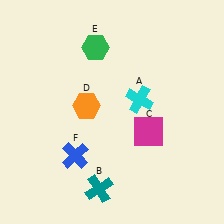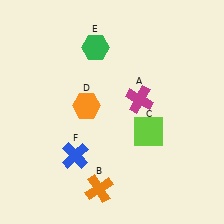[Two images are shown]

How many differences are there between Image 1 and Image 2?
There are 3 differences between the two images.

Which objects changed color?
A changed from cyan to magenta. B changed from teal to orange. C changed from magenta to lime.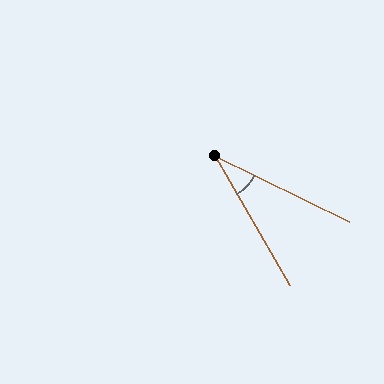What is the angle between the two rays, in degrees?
Approximately 34 degrees.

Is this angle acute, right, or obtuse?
It is acute.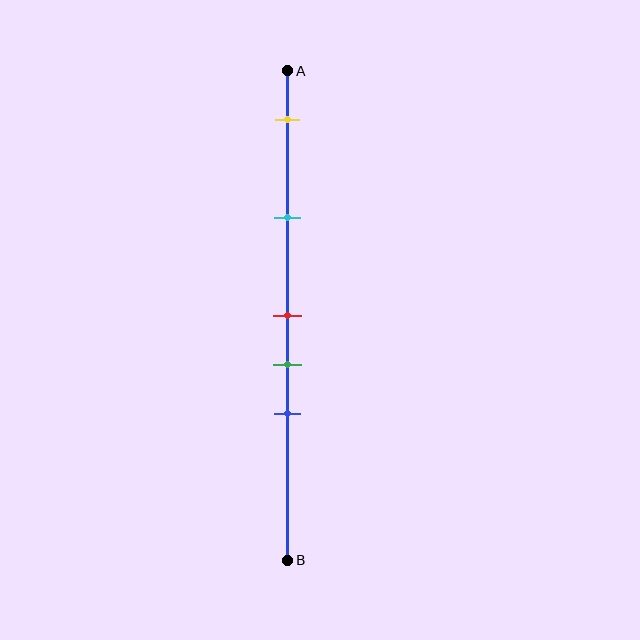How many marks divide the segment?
There are 5 marks dividing the segment.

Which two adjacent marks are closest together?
The red and green marks are the closest adjacent pair.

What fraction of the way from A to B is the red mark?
The red mark is approximately 50% (0.5) of the way from A to B.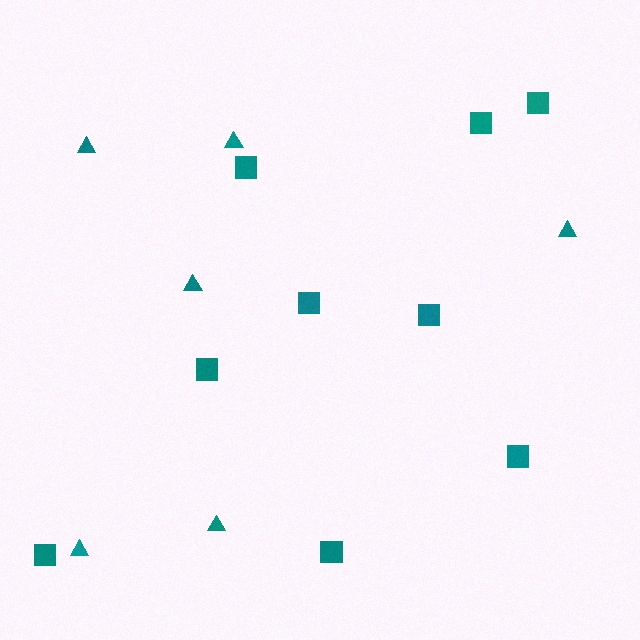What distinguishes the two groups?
There are 2 groups: one group of triangles (6) and one group of squares (9).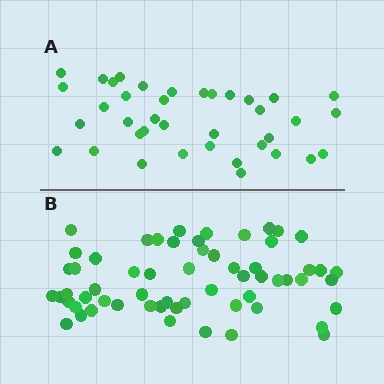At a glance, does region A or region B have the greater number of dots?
Region B (the bottom region) has more dots.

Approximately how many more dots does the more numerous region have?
Region B has approximately 20 more dots than region A.